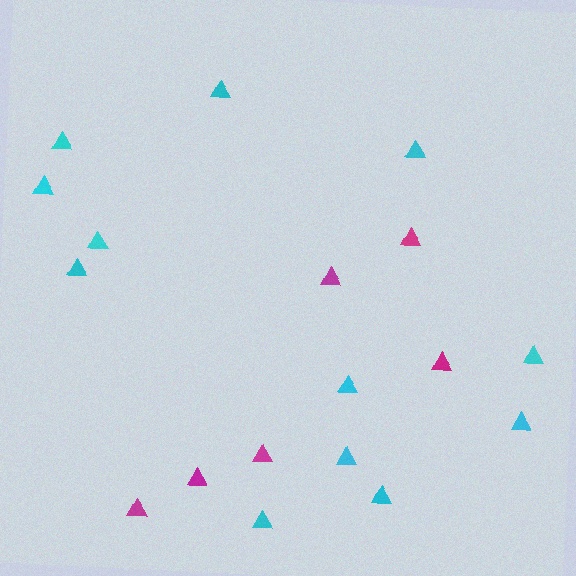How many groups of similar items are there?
There are 2 groups: one group of cyan triangles (12) and one group of magenta triangles (6).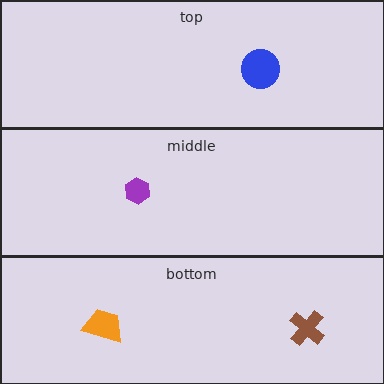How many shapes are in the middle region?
1.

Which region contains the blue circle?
The top region.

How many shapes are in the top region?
1.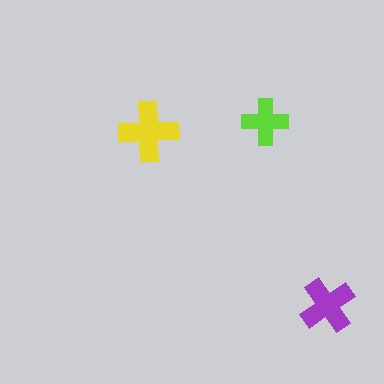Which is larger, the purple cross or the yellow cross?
The yellow one.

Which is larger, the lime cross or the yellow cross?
The yellow one.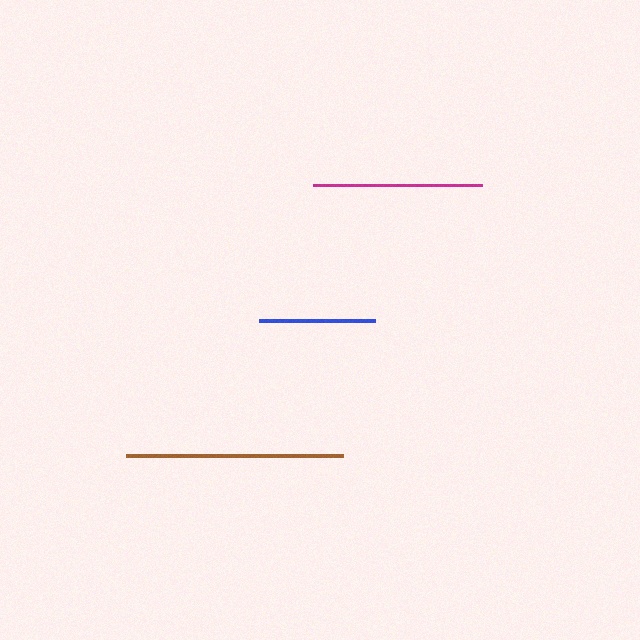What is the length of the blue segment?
The blue segment is approximately 117 pixels long.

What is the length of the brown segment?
The brown segment is approximately 217 pixels long.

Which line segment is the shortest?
The blue line is the shortest at approximately 117 pixels.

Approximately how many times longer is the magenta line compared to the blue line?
The magenta line is approximately 1.4 times the length of the blue line.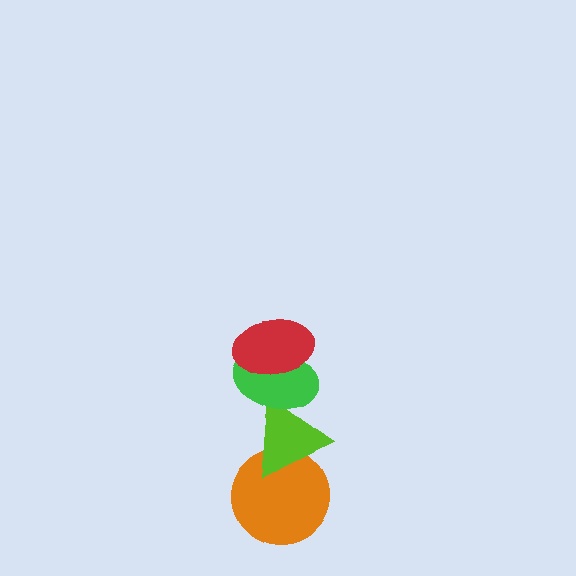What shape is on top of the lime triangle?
The green ellipse is on top of the lime triangle.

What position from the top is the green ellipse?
The green ellipse is 2nd from the top.